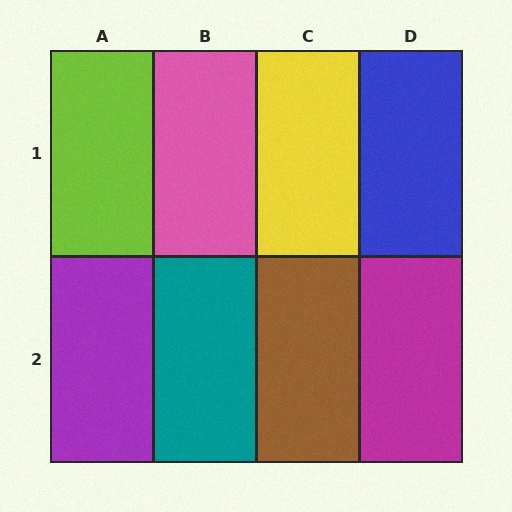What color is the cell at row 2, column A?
Purple.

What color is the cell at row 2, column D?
Magenta.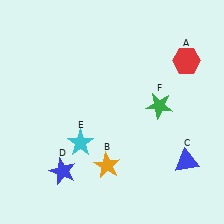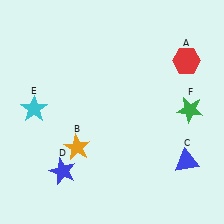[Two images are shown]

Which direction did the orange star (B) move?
The orange star (B) moved left.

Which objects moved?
The objects that moved are: the orange star (B), the cyan star (E), the green star (F).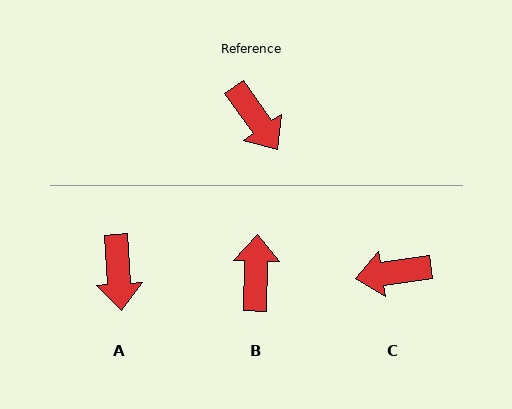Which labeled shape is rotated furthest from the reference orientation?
B, about 143 degrees away.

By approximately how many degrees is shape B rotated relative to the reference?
Approximately 143 degrees counter-clockwise.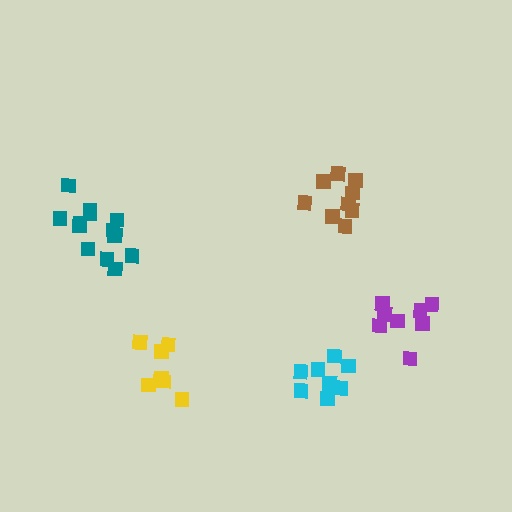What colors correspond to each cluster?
The clusters are colored: cyan, yellow, purple, brown, teal.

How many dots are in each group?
Group 1: 8 dots, Group 2: 8 dots, Group 3: 8 dots, Group 4: 9 dots, Group 5: 13 dots (46 total).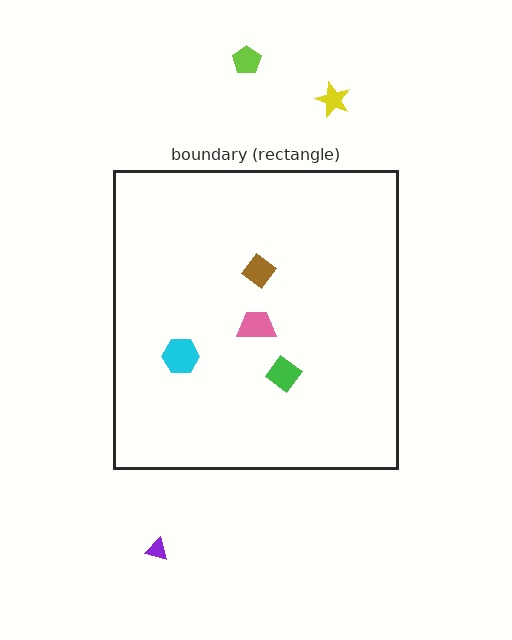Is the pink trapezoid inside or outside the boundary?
Inside.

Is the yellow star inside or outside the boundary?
Outside.